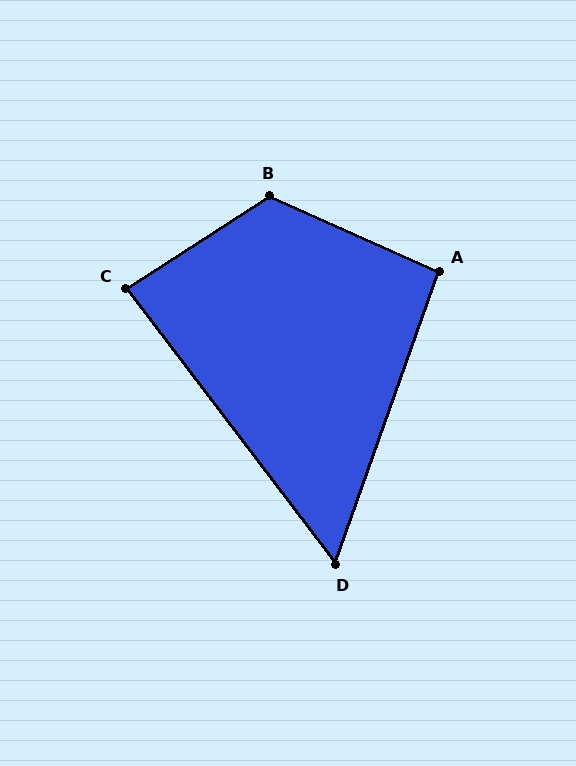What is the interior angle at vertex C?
Approximately 85 degrees (approximately right).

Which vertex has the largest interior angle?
B, at approximately 123 degrees.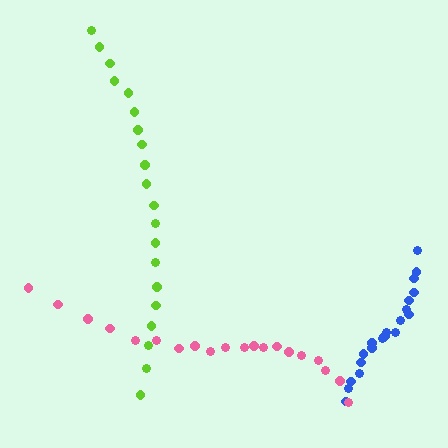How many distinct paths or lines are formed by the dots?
There are 3 distinct paths.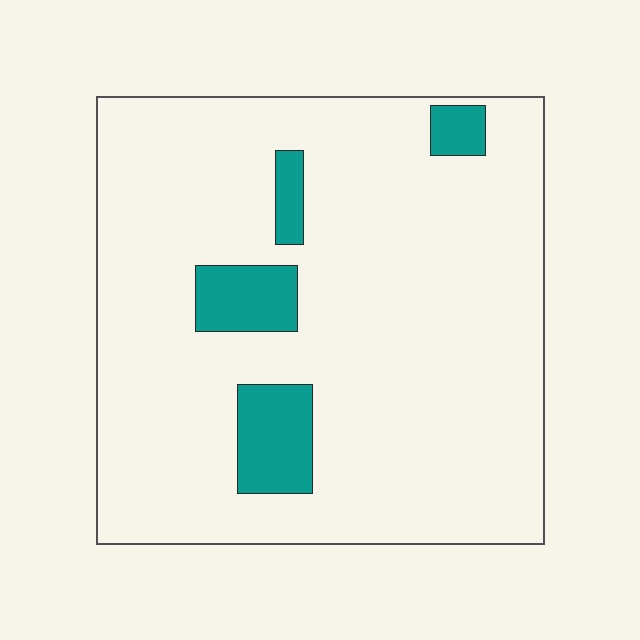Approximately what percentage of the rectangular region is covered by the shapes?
Approximately 10%.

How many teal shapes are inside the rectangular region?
4.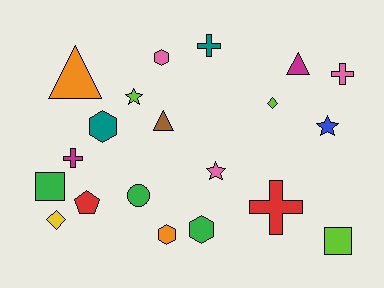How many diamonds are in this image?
There are 2 diamonds.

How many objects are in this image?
There are 20 objects.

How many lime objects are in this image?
There are 3 lime objects.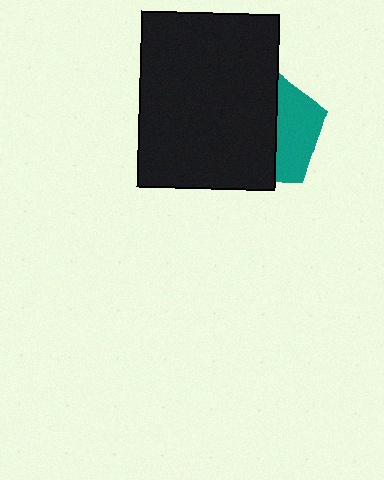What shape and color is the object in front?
The object in front is a black rectangle.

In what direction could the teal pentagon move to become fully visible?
The teal pentagon could move right. That would shift it out from behind the black rectangle entirely.